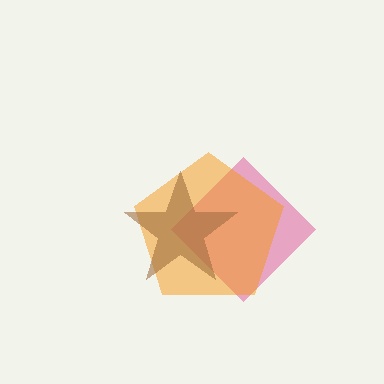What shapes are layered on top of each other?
The layered shapes are: a pink diamond, an orange pentagon, a brown star.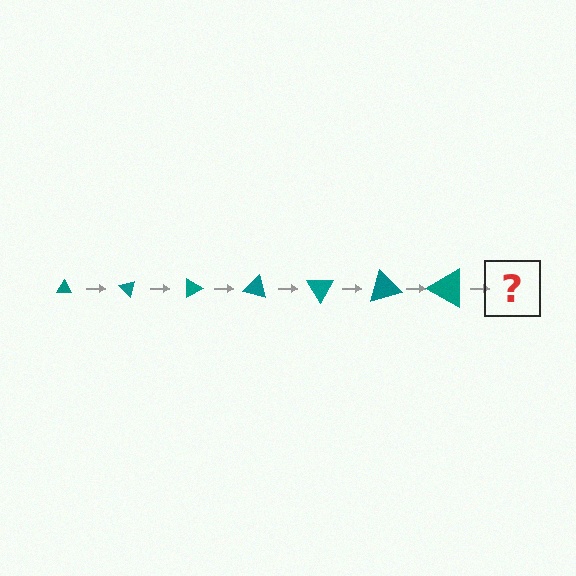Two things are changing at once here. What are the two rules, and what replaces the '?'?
The two rules are that the triangle grows larger each step and it rotates 45 degrees each step. The '?' should be a triangle, larger than the previous one and rotated 315 degrees from the start.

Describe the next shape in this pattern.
It should be a triangle, larger than the previous one and rotated 315 degrees from the start.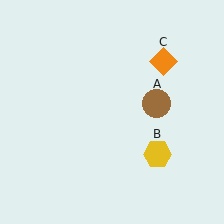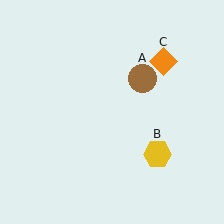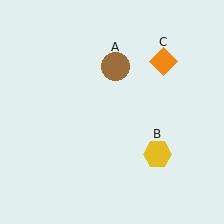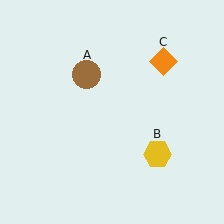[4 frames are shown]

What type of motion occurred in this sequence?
The brown circle (object A) rotated counterclockwise around the center of the scene.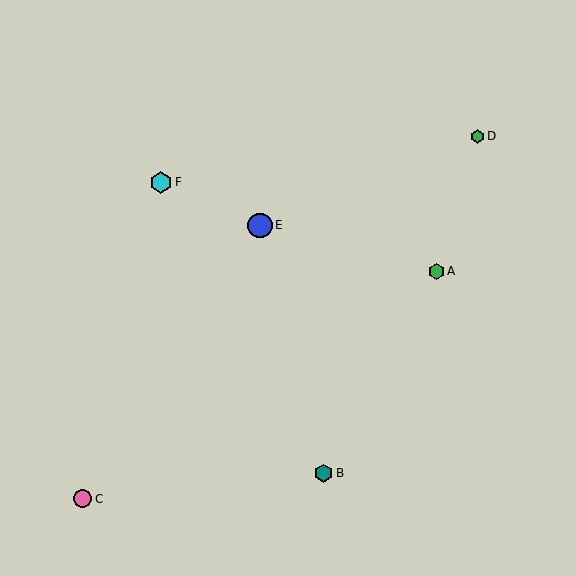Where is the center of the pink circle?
The center of the pink circle is at (83, 499).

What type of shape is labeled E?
Shape E is a blue circle.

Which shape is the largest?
The blue circle (labeled E) is the largest.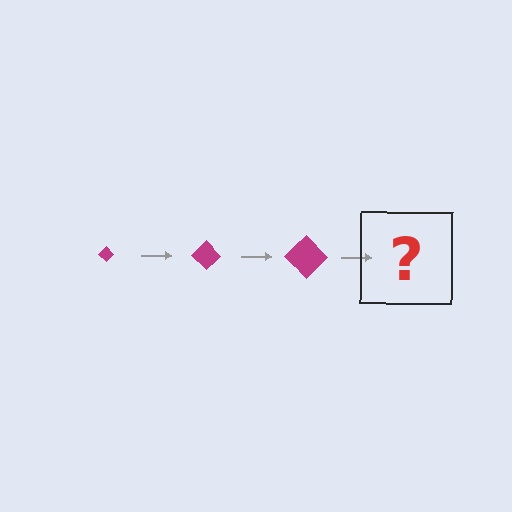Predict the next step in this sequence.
The next step is a magenta diamond, larger than the previous one.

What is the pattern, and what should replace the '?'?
The pattern is that the diamond gets progressively larger each step. The '?' should be a magenta diamond, larger than the previous one.